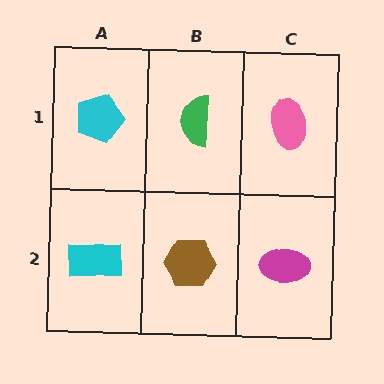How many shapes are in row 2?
3 shapes.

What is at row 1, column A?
A cyan pentagon.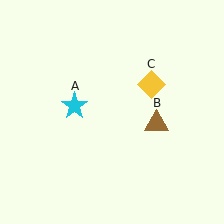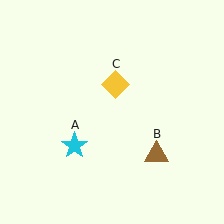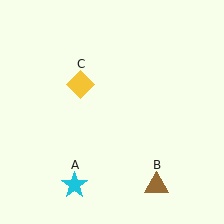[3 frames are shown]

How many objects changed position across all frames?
3 objects changed position: cyan star (object A), brown triangle (object B), yellow diamond (object C).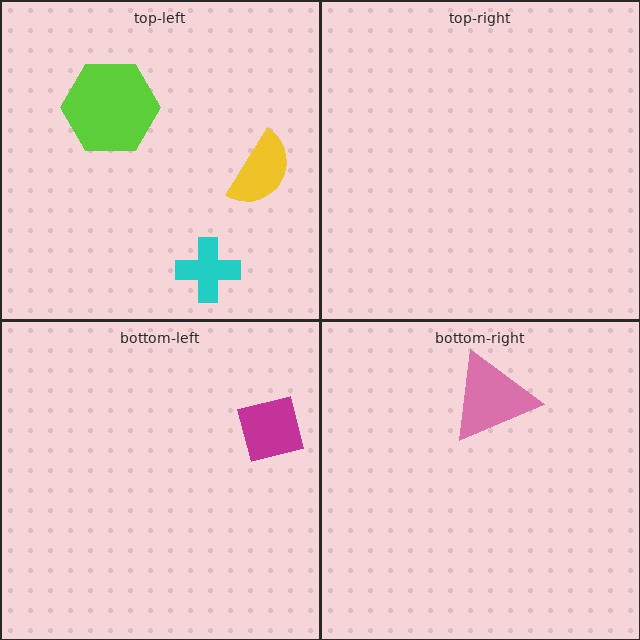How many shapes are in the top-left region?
3.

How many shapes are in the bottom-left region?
1.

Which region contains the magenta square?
The bottom-left region.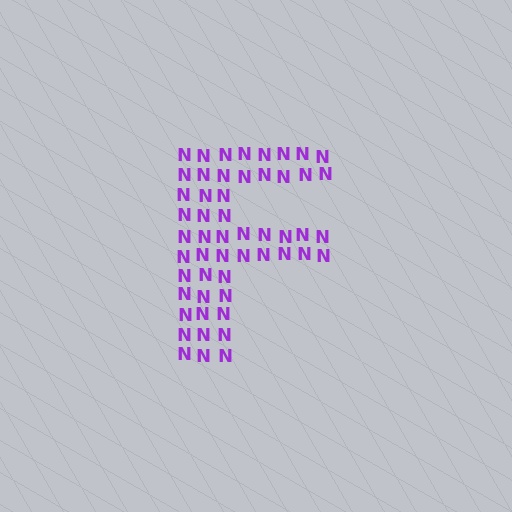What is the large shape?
The large shape is the letter F.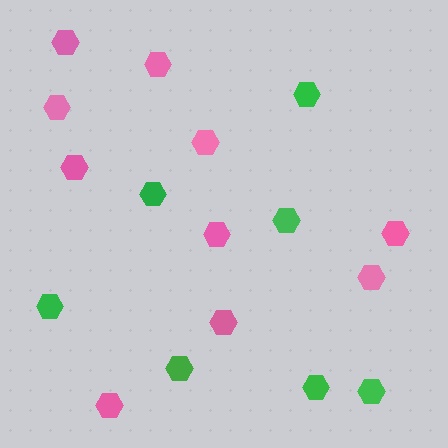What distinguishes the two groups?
There are 2 groups: one group of green hexagons (7) and one group of pink hexagons (10).